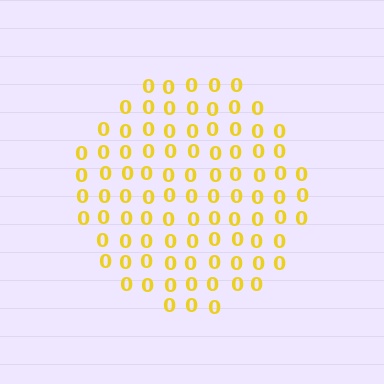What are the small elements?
The small elements are digit 0's.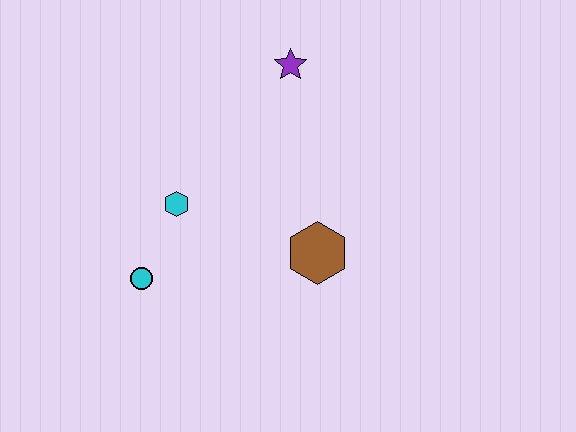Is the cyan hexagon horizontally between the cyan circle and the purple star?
Yes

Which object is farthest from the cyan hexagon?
The purple star is farthest from the cyan hexagon.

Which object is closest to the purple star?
The cyan hexagon is closest to the purple star.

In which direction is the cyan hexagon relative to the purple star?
The cyan hexagon is below the purple star.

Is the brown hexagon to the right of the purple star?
Yes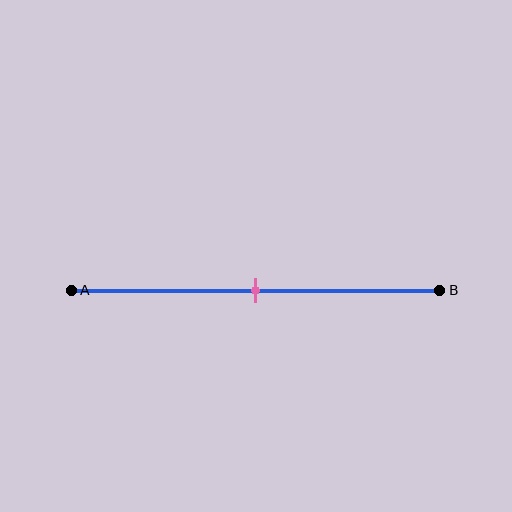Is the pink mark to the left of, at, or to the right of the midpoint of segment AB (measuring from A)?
The pink mark is approximately at the midpoint of segment AB.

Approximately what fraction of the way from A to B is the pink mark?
The pink mark is approximately 50% of the way from A to B.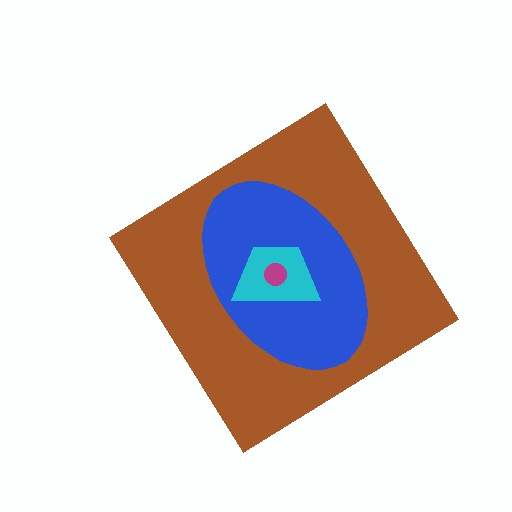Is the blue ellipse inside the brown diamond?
Yes.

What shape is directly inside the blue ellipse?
The cyan trapezoid.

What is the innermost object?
The magenta circle.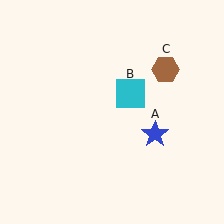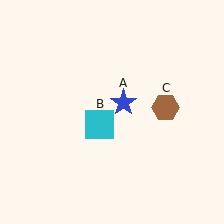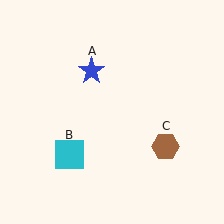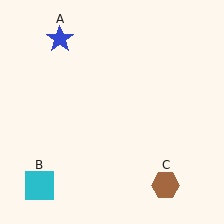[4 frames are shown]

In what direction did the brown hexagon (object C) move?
The brown hexagon (object C) moved down.